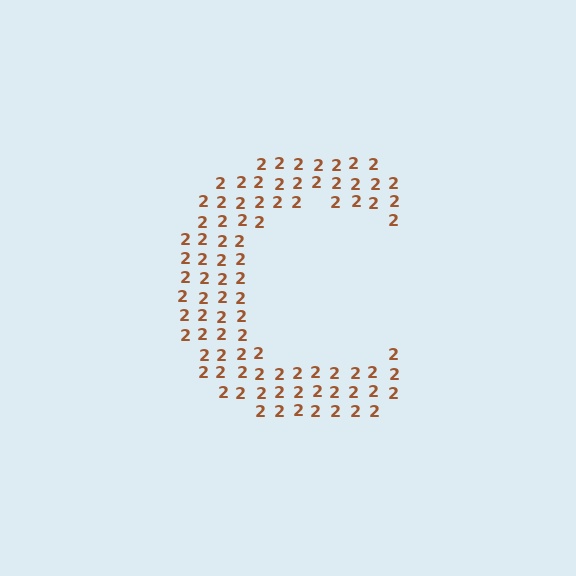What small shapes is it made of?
It is made of small digit 2's.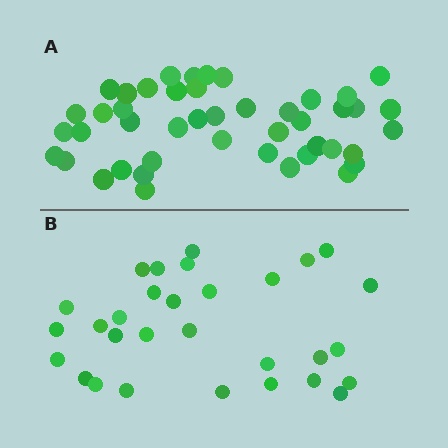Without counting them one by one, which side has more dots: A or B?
Region A (the top region) has more dots.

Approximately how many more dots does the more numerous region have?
Region A has approximately 15 more dots than region B.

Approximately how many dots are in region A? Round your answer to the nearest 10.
About 40 dots. (The exact count is 45, which rounds to 40.)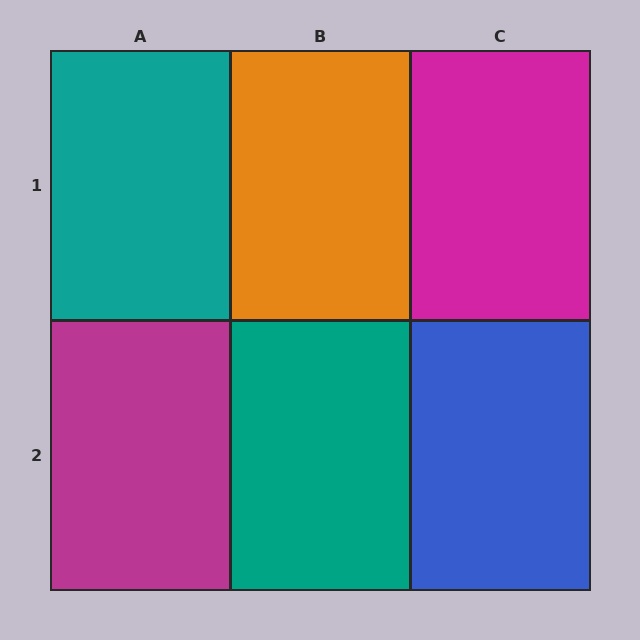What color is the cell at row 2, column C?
Blue.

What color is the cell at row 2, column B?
Teal.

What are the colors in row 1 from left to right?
Teal, orange, magenta.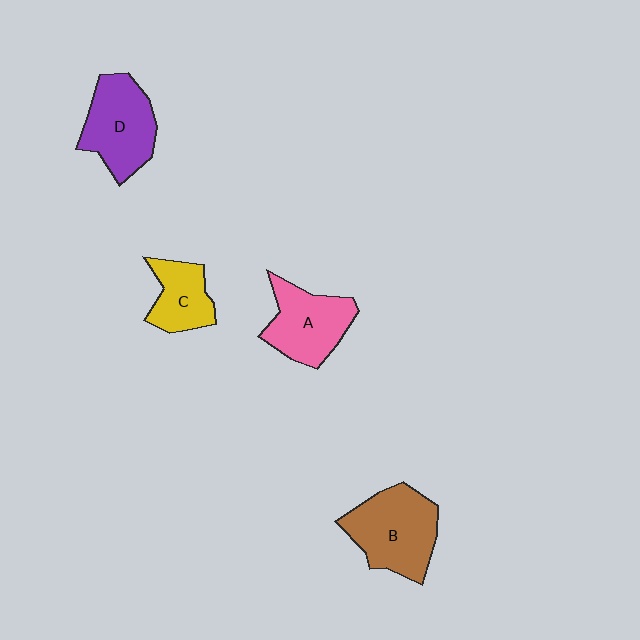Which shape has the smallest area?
Shape C (yellow).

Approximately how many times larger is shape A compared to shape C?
Approximately 1.4 times.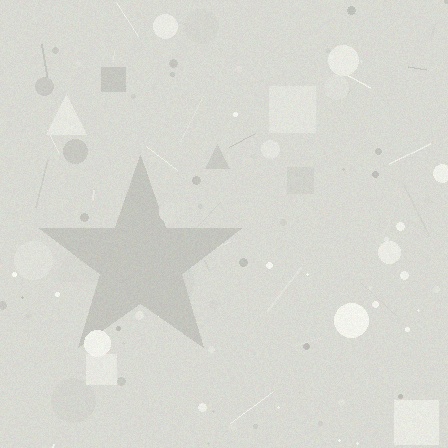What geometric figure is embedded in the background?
A star is embedded in the background.